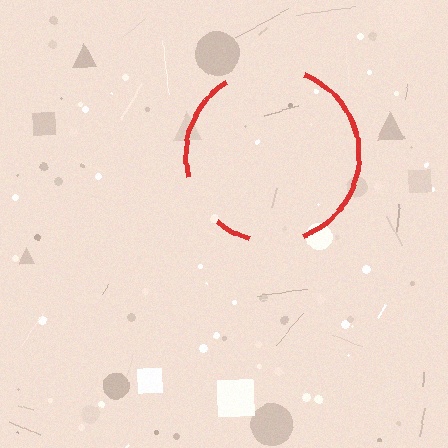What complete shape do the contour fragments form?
The contour fragments form a circle.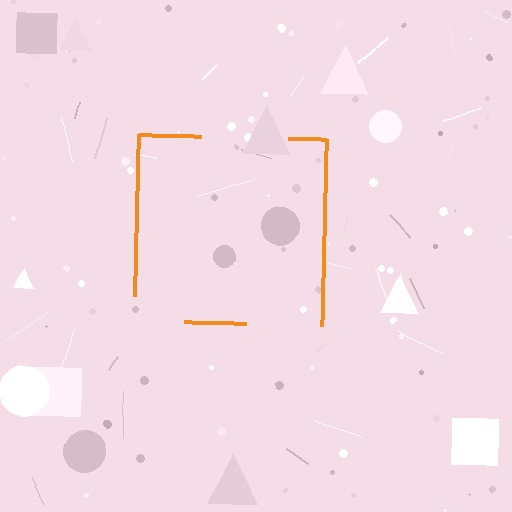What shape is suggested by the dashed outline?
The dashed outline suggests a square.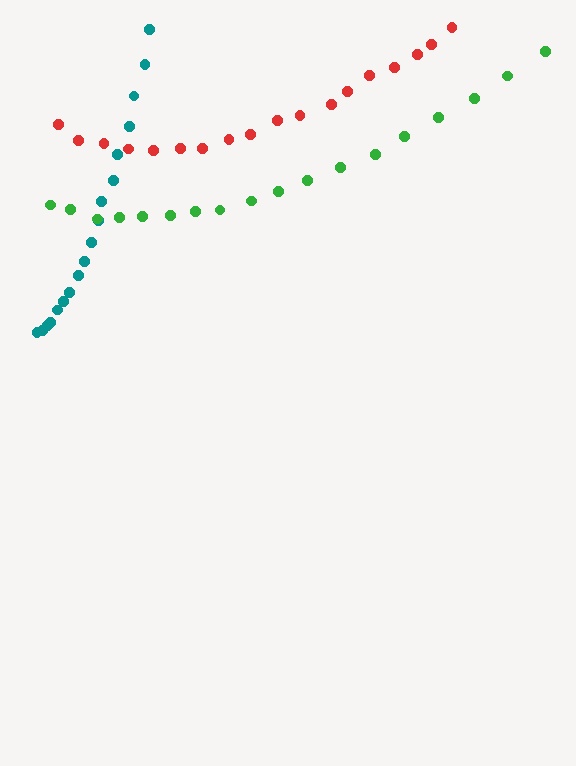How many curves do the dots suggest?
There are 3 distinct paths.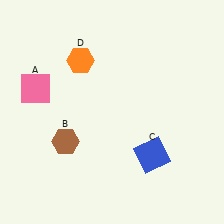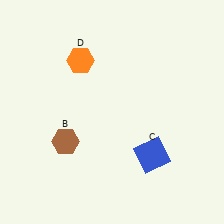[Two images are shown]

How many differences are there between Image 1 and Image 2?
There is 1 difference between the two images.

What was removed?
The pink square (A) was removed in Image 2.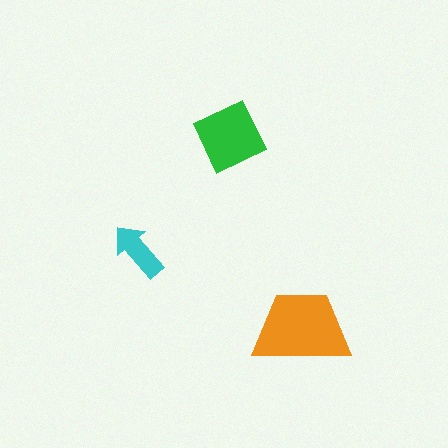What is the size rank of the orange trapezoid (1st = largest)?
1st.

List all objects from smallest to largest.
The cyan arrow, the green square, the orange trapezoid.